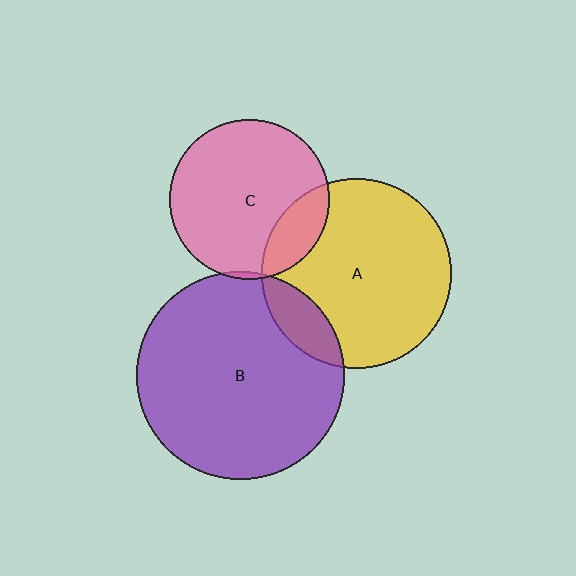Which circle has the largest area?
Circle B (purple).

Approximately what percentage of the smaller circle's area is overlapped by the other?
Approximately 5%.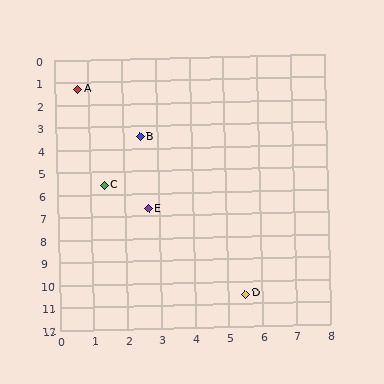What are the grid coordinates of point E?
Point E is at approximately (2.7, 6.7).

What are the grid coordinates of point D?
Point D is at approximately (5.5, 10.6).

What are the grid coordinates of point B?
Point B is at approximately (2.5, 3.5).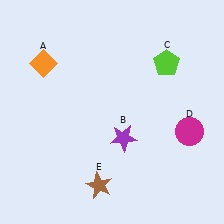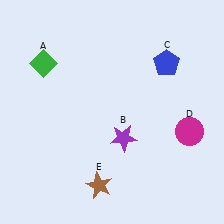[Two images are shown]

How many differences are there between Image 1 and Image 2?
There are 2 differences between the two images.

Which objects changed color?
A changed from orange to green. C changed from lime to blue.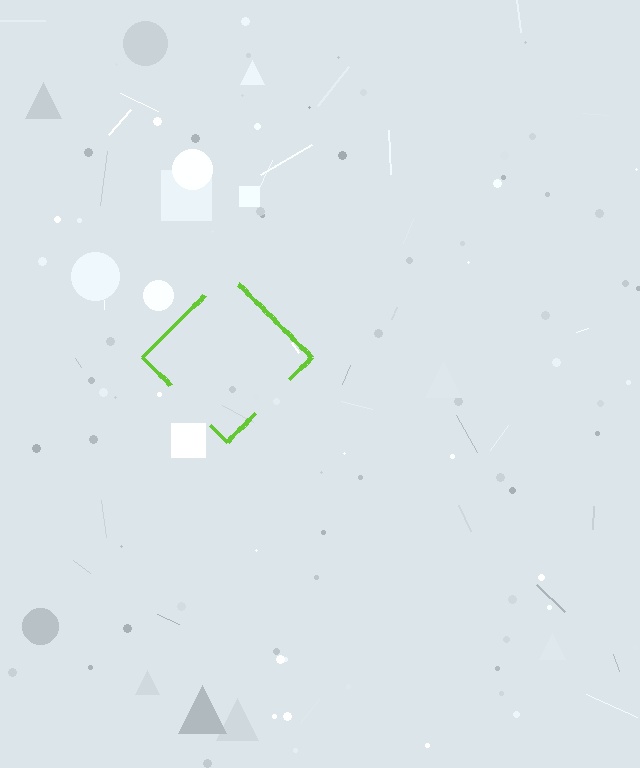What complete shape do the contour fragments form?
The contour fragments form a diamond.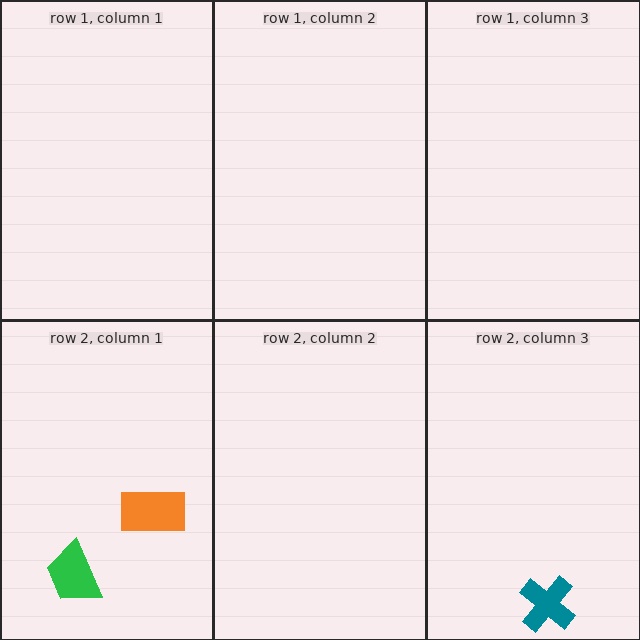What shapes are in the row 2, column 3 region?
The teal cross.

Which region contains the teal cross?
The row 2, column 3 region.